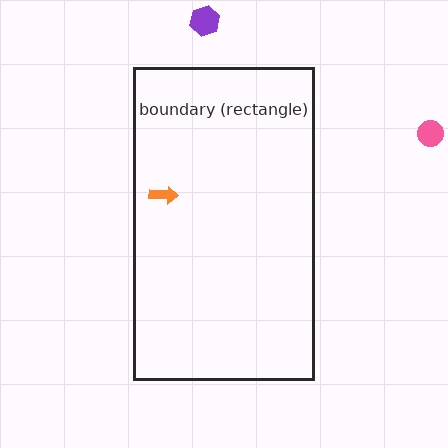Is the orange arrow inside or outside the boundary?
Inside.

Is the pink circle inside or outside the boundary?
Outside.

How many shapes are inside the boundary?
1 inside, 2 outside.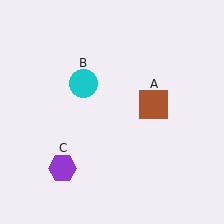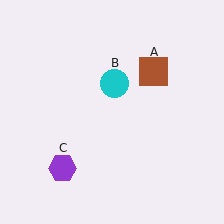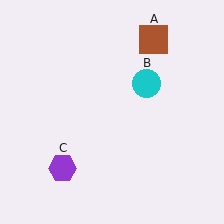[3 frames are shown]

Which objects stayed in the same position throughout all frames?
Purple hexagon (object C) remained stationary.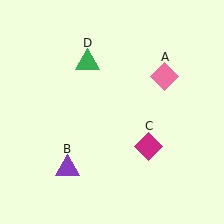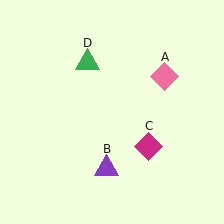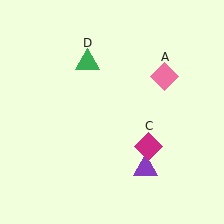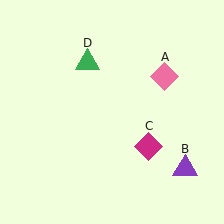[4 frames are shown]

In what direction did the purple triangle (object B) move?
The purple triangle (object B) moved right.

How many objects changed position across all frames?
1 object changed position: purple triangle (object B).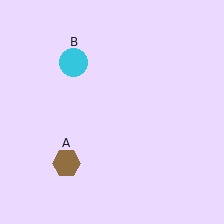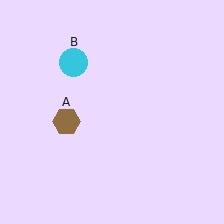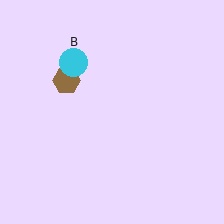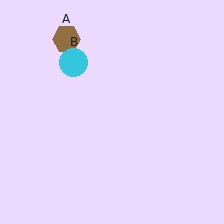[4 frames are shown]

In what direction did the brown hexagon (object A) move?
The brown hexagon (object A) moved up.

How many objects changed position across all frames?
1 object changed position: brown hexagon (object A).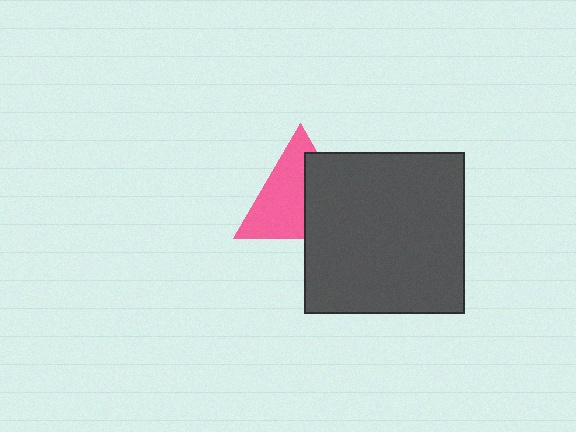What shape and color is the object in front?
The object in front is a dark gray square.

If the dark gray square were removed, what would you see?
You would see the complete pink triangle.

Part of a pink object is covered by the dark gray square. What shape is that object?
It is a triangle.